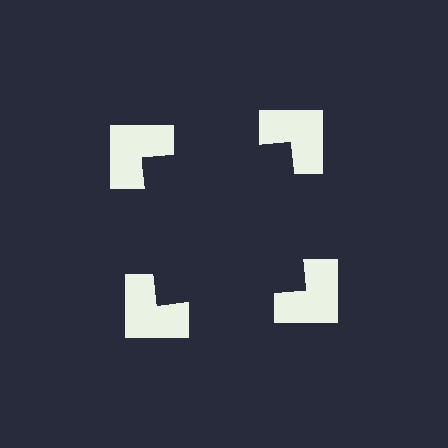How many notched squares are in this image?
There are 4 — one at each vertex of the illusory square.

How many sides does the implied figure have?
4 sides.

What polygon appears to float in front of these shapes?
An illusory square — its edges are inferred from the aligned wedge cuts in the notched squares, not physically drawn.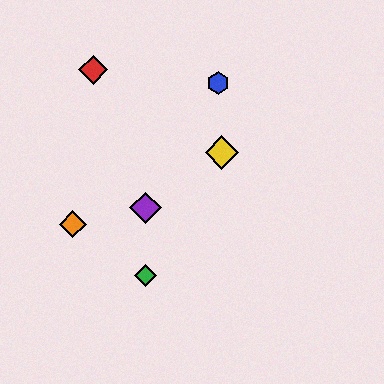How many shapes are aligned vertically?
2 shapes (the green diamond, the purple diamond) are aligned vertically.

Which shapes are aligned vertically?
The green diamond, the purple diamond are aligned vertically.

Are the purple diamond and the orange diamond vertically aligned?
No, the purple diamond is at x≈145 and the orange diamond is at x≈73.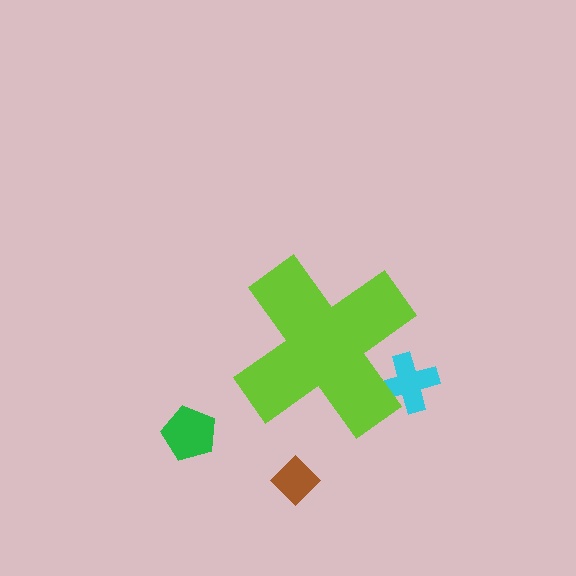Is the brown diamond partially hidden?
No, the brown diamond is fully visible.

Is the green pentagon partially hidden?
No, the green pentagon is fully visible.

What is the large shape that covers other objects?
A lime cross.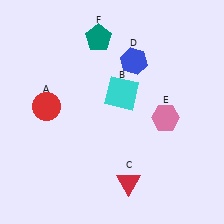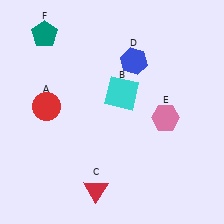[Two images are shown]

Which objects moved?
The objects that moved are: the red triangle (C), the teal pentagon (F).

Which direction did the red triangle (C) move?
The red triangle (C) moved left.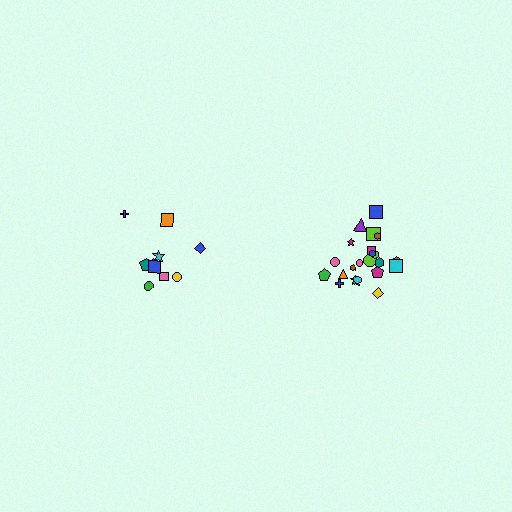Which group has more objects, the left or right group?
The right group.